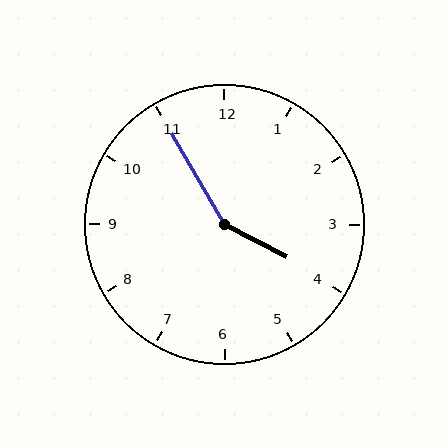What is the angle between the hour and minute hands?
Approximately 148 degrees.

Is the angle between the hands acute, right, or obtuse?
It is obtuse.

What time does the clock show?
3:55.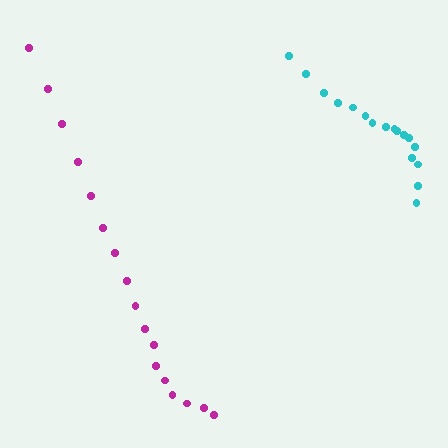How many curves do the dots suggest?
There are 2 distinct paths.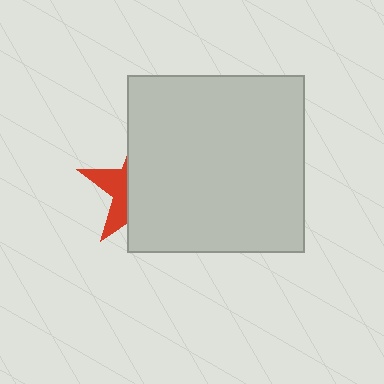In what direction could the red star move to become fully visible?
The red star could move left. That would shift it out from behind the light gray square entirely.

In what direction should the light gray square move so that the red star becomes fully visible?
The light gray square should move right. That is the shortest direction to clear the overlap and leave the red star fully visible.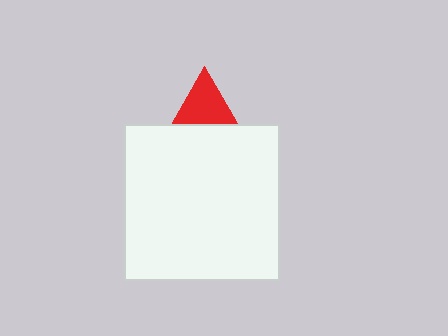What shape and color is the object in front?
The object in front is a white square.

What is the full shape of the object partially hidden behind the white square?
The partially hidden object is a red triangle.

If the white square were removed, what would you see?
You would see the complete red triangle.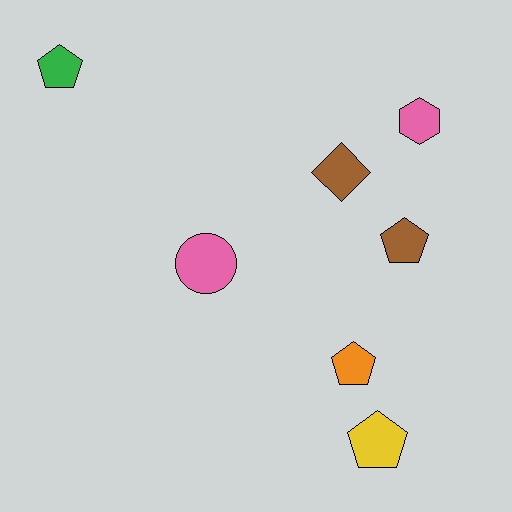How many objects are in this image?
There are 7 objects.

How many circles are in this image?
There is 1 circle.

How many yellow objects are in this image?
There is 1 yellow object.